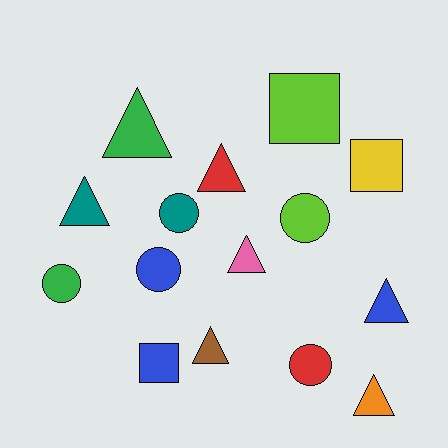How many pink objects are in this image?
There is 1 pink object.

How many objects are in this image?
There are 15 objects.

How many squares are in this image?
There are 3 squares.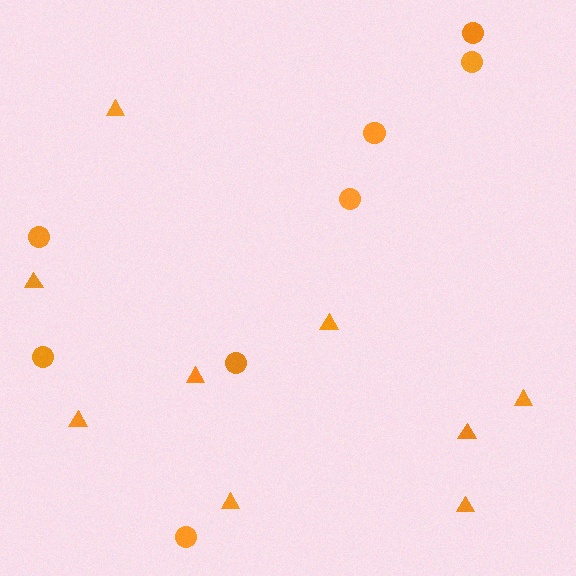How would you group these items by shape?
There are 2 groups: one group of circles (8) and one group of triangles (9).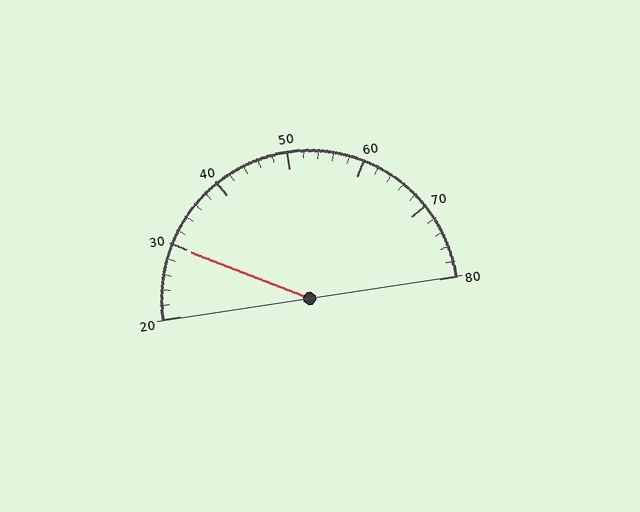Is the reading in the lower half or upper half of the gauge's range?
The reading is in the lower half of the range (20 to 80).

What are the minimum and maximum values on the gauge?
The gauge ranges from 20 to 80.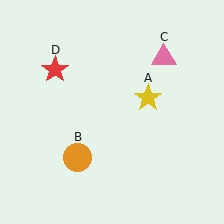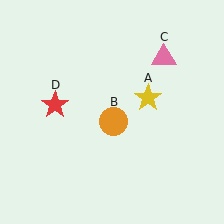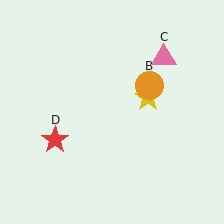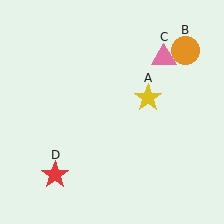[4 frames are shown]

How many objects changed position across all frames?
2 objects changed position: orange circle (object B), red star (object D).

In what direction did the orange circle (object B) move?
The orange circle (object B) moved up and to the right.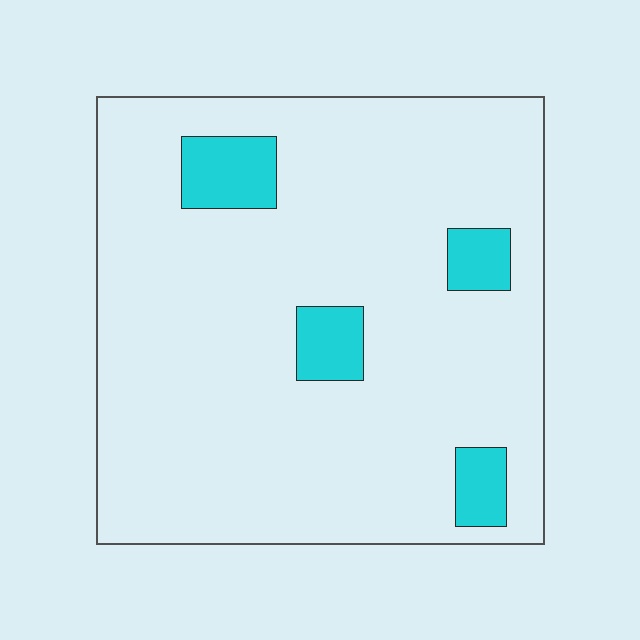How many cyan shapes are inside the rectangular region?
4.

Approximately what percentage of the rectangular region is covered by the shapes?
Approximately 10%.